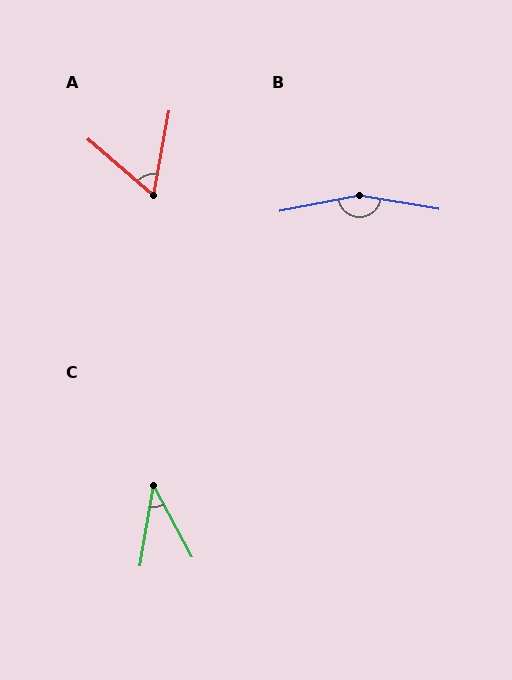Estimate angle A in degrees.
Approximately 60 degrees.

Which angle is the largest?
B, at approximately 159 degrees.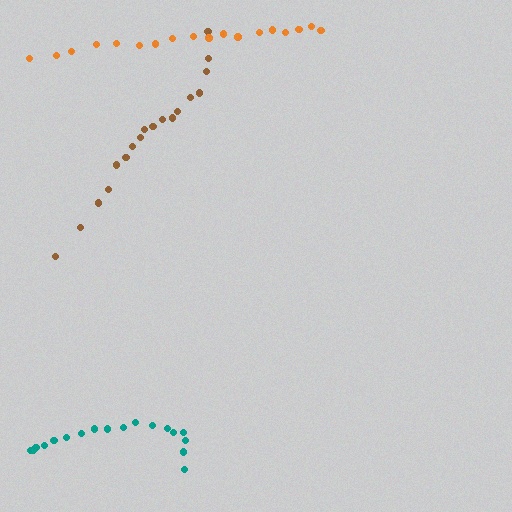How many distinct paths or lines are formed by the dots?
There are 3 distinct paths.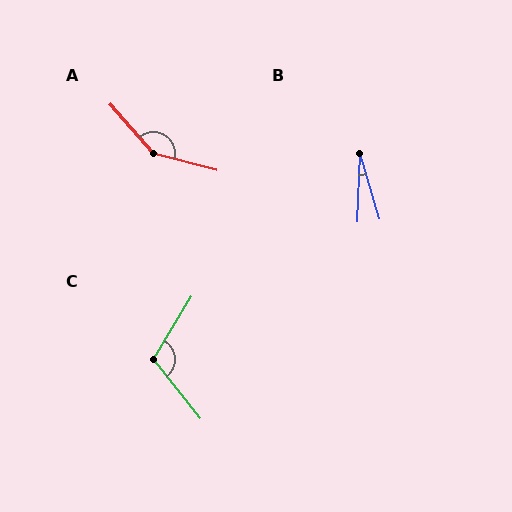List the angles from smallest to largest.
B (19°), C (110°), A (145°).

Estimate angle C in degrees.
Approximately 110 degrees.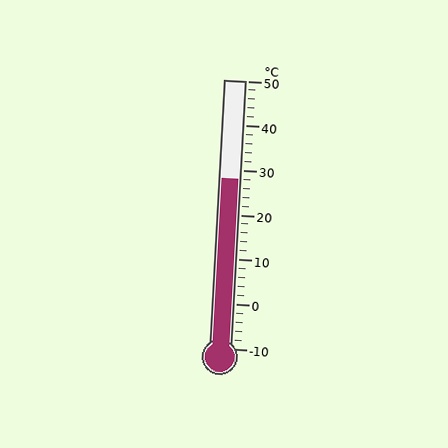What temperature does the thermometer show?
The thermometer shows approximately 28°C.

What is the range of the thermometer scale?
The thermometer scale ranges from -10°C to 50°C.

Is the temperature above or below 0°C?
The temperature is above 0°C.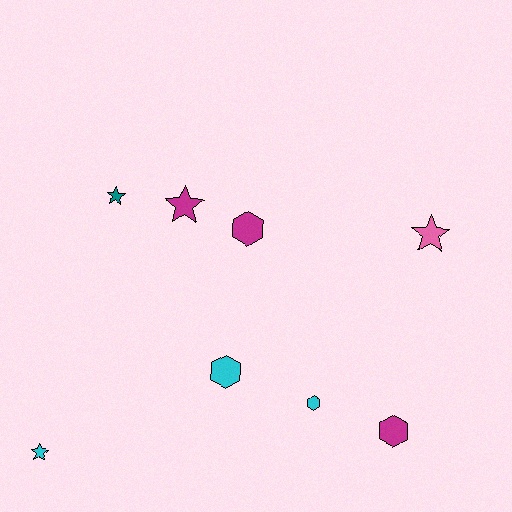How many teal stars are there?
There is 1 teal star.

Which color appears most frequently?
Cyan, with 3 objects.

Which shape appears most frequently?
Star, with 4 objects.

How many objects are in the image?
There are 8 objects.